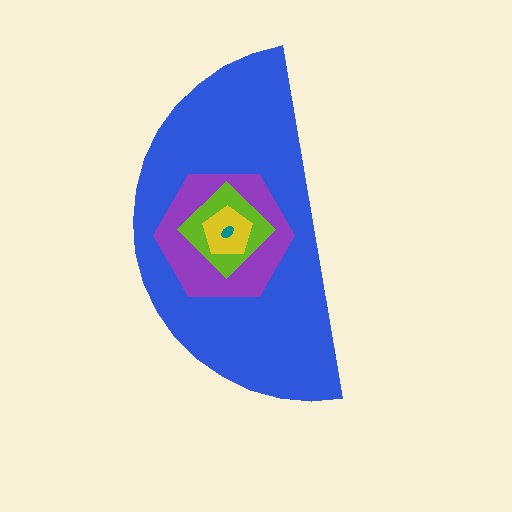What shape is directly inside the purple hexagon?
The lime diamond.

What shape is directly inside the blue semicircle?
The purple hexagon.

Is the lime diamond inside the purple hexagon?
Yes.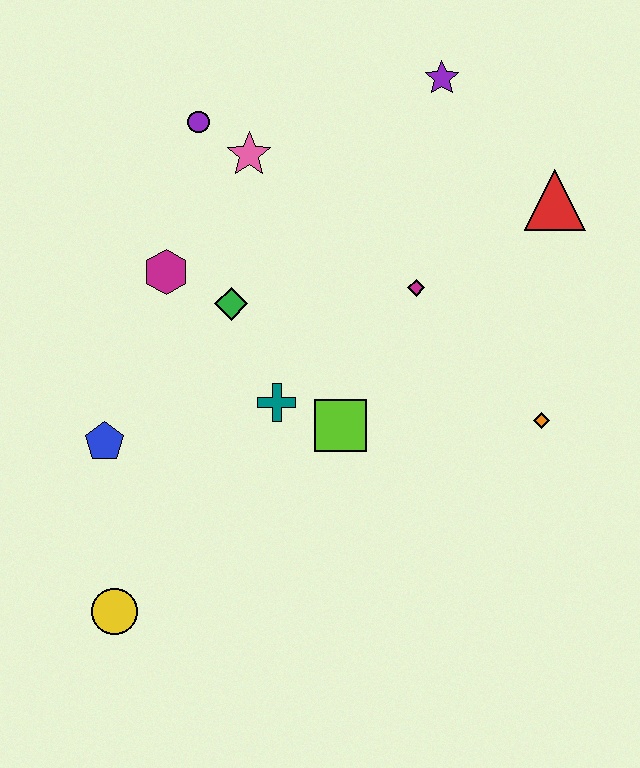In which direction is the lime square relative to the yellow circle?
The lime square is to the right of the yellow circle.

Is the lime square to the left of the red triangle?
Yes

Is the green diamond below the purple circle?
Yes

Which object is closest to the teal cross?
The lime square is closest to the teal cross.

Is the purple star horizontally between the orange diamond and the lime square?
Yes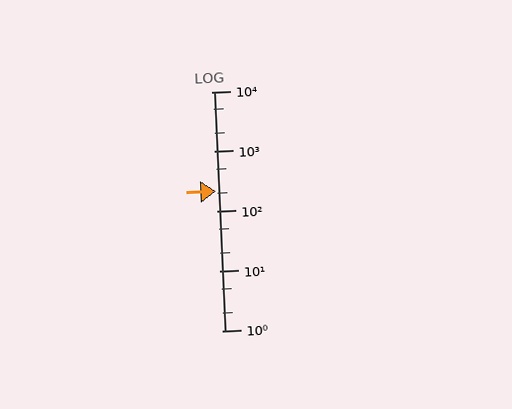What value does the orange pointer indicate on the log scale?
The pointer indicates approximately 220.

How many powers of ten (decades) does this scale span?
The scale spans 4 decades, from 1 to 10000.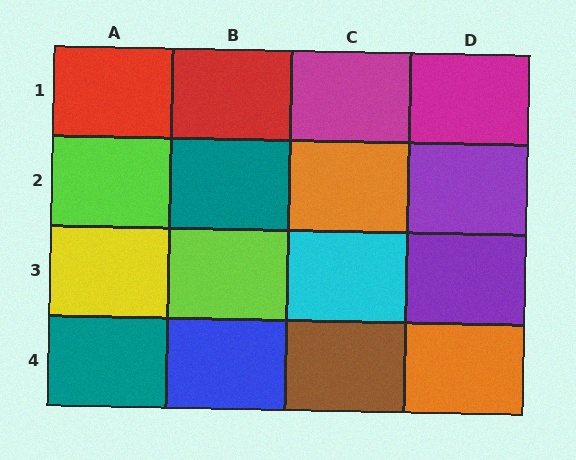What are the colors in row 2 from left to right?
Lime, teal, orange, purple.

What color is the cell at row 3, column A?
Yellow.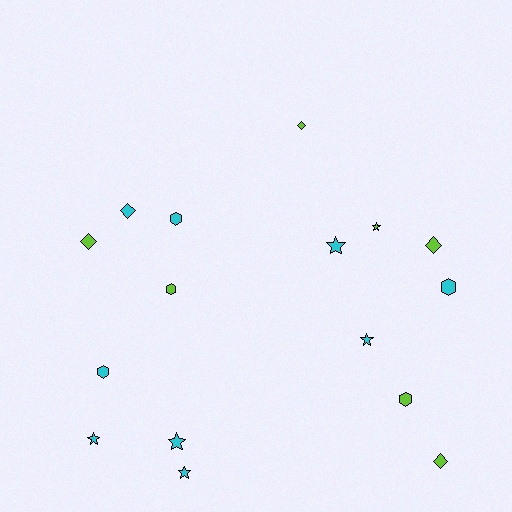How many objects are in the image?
There are 16 objects.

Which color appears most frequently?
Cyan, with 9 objects.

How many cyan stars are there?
There are 5 cyan stars.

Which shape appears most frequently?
Star, with 6 objects.